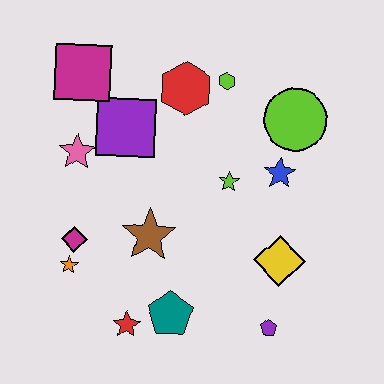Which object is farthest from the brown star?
The lime circle is farthest from the brown star.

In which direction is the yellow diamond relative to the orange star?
The yellow diamond is to the right of the orange star.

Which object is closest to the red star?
The teal pentagon is closest to the red star.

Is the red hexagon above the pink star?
Yes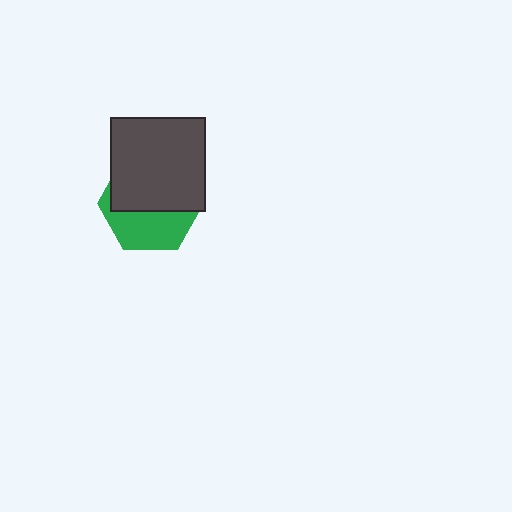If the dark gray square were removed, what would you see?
You would see the complete green hexagon.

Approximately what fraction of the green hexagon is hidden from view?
Roughly 58% of the green hexagon is hidden behind the dark gray square.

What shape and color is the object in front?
The object in front is a dark gray square.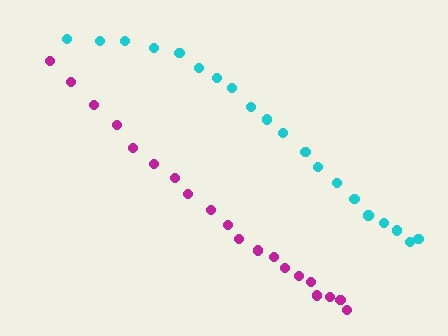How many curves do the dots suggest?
There are 2 distinct paths.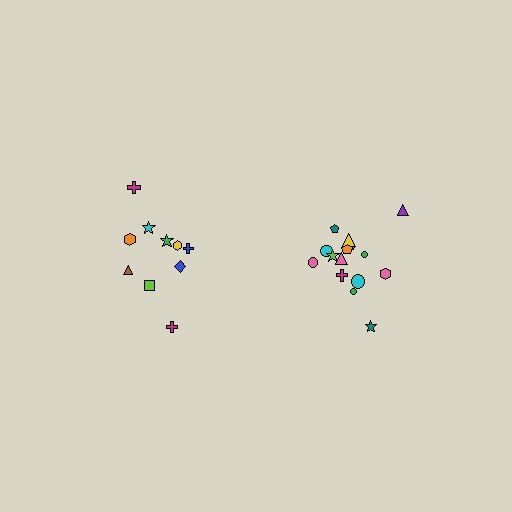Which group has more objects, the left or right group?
The right group.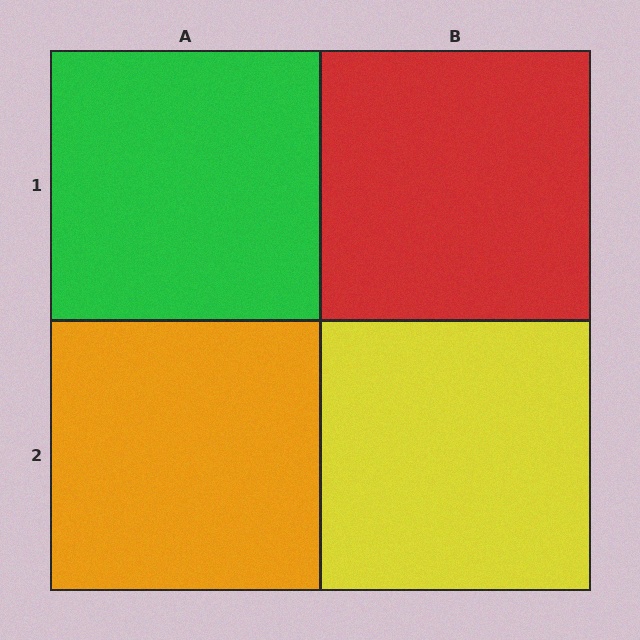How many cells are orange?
1 cell is orange.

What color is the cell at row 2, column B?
Yellow.